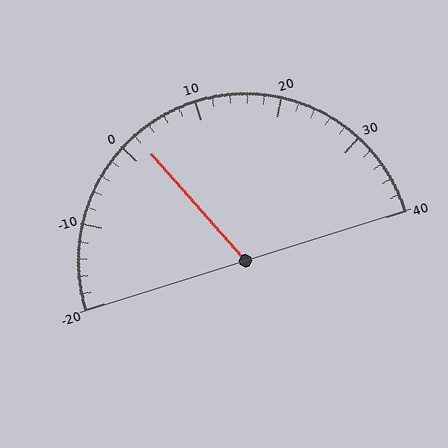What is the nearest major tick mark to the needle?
The nearest major tick mark is 0.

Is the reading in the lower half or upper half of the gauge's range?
The reading is in the lower half of the range (-20 to 40).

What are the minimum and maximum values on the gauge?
The gauge ranges from -20 to 40.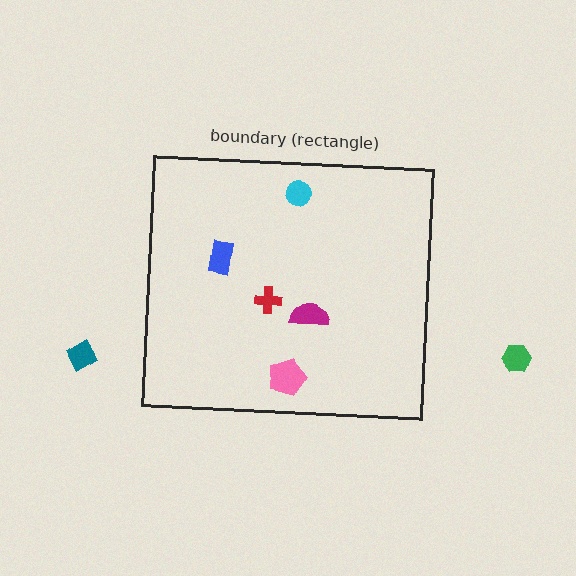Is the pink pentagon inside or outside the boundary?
Inside.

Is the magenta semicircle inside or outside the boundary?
Inside.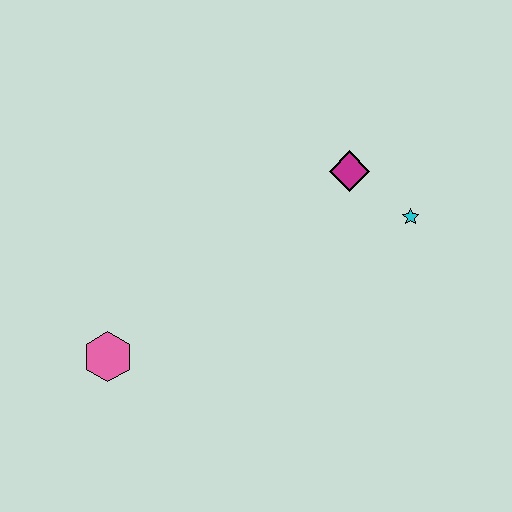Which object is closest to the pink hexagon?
The magenta diamond is closest to the pink hexagon.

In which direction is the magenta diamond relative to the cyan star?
The magenta diamond is to the left of the cyan star.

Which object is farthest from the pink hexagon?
The cyan star is farthest from the pink hexagon.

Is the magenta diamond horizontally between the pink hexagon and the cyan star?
Yes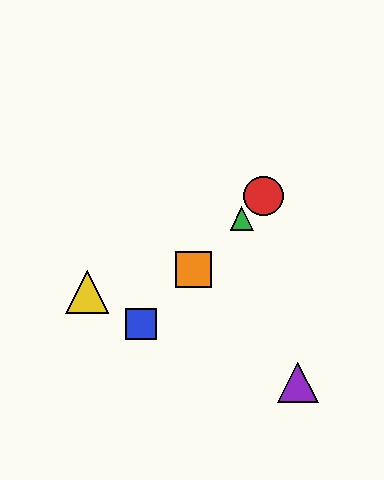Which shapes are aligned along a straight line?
The red circle, the blue square, the green triangle, the orange square are aligned along a straight line.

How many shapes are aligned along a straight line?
4 shapes (the red circle, the blue square, the green triangle, the orange square) are aligned along a straight line.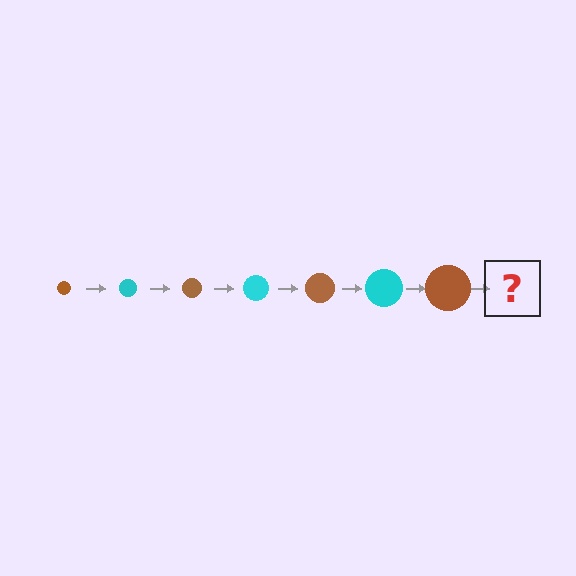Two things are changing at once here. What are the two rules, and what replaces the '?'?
The two rules are that the circle grows larger each step and the color cycles through brown and cyan. The '?' should be a cyan circle, larger than the previous one.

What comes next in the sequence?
The next element should be a cyan circle, larger than the previous one.